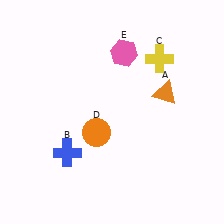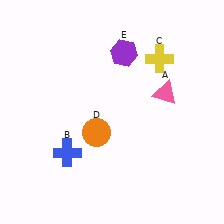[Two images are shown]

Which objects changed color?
A changed from orange to pink. E changed from pink to purple.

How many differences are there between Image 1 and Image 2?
There are 2 differences between the two images.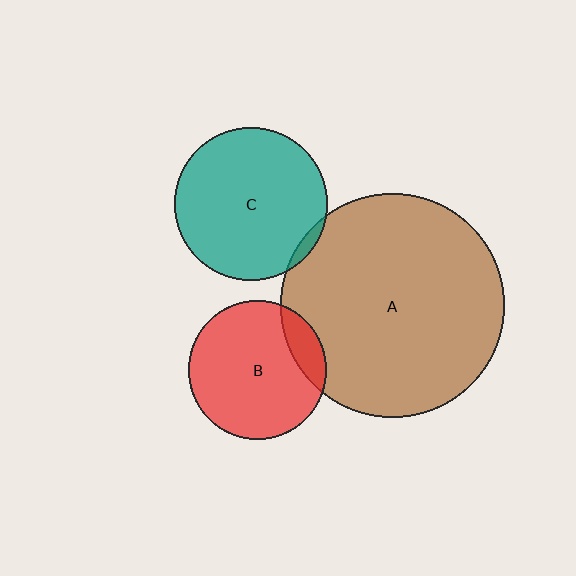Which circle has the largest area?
Circle A (brown).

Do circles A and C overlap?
Yes.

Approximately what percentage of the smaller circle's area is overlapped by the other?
Approximately 5%.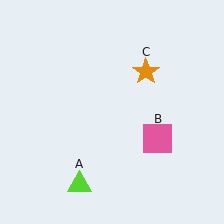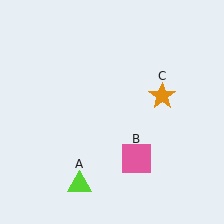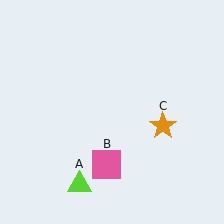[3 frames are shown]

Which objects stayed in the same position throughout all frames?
Lime triangle (object A) remained stationary.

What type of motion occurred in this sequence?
The pink square (object B), orange star (object C) rotated clockwise around the center of the scene.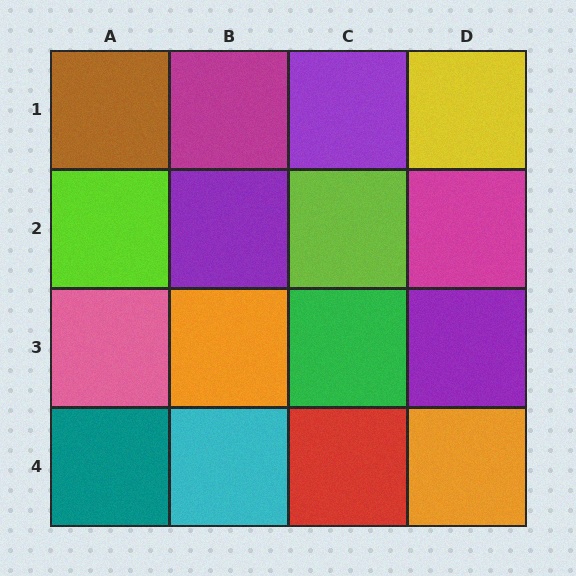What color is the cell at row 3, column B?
Orange.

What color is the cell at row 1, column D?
Yellow.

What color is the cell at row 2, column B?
Purple.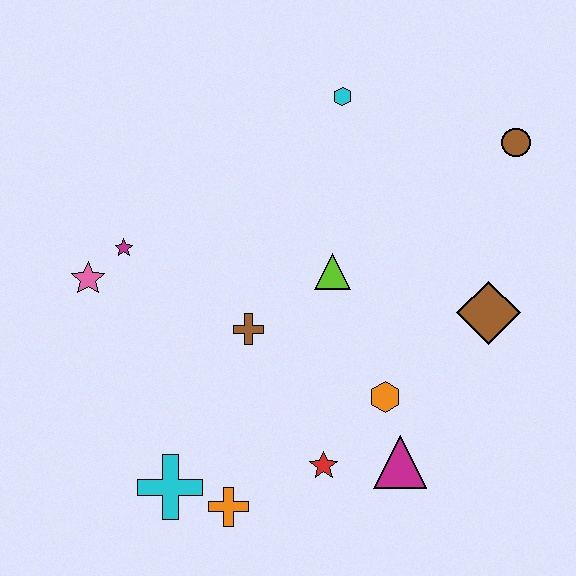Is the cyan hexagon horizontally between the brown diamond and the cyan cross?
Yes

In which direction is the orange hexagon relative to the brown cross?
The orange hexagon is to the right of the brown cross.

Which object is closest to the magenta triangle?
The orange hexagon is closest to the magenta triangle.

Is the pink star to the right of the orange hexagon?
No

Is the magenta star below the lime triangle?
No